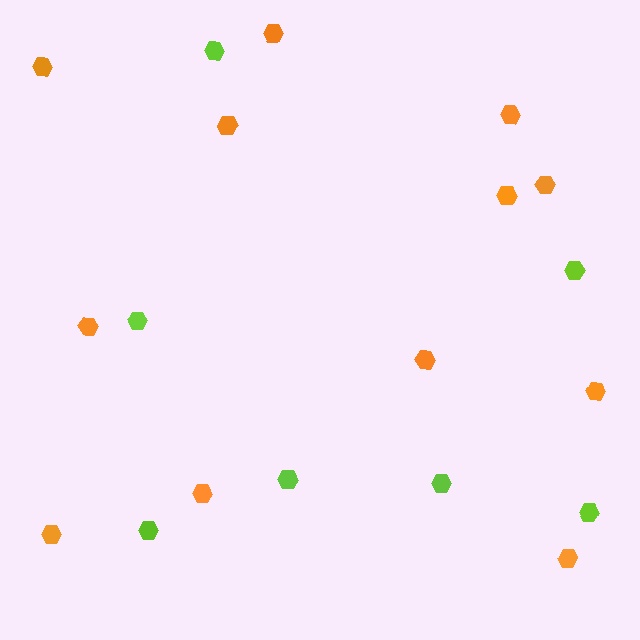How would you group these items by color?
There are 2 groups: one group of lime hexagons (7) and one group of orange hexagons (12).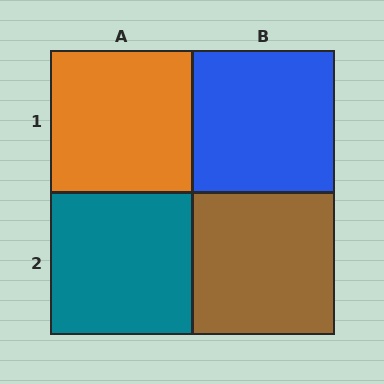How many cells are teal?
1 cell is teal.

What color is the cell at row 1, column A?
Orange.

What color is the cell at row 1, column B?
Blue.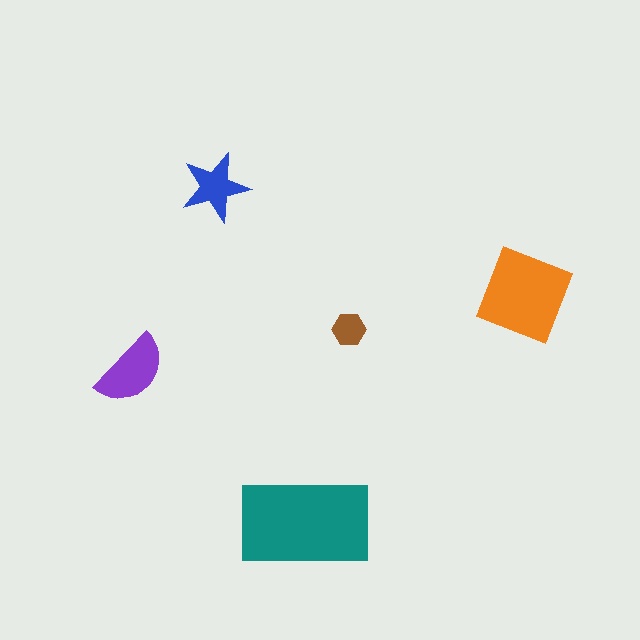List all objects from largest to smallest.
The teal rectangle, the orange square, the purple semicircle, the blue star, the brown hexagon.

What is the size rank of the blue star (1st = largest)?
4th.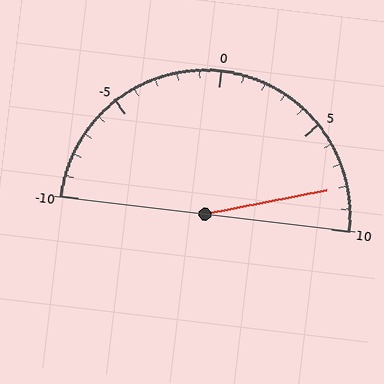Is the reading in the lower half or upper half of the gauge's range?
The reading is in the upper half of the range (-10 to 10).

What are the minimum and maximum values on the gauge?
The gauge ranges from -10 to 10.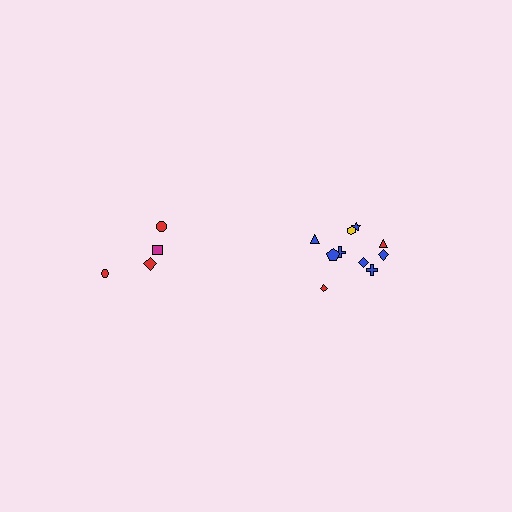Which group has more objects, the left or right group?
The right group.